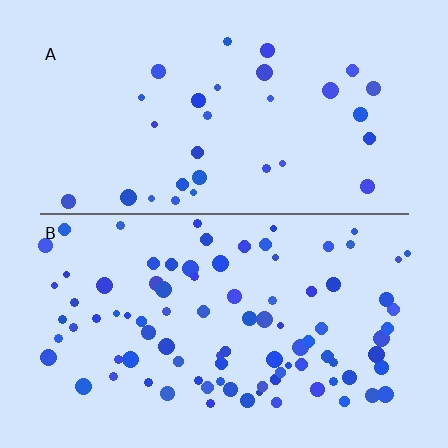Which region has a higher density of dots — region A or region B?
B (the bottom).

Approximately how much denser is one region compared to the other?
Approximately 2.8× — region B over region A.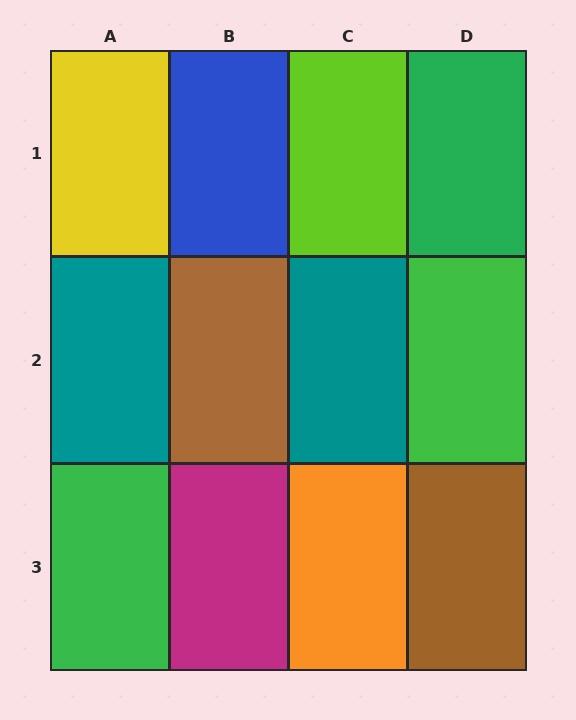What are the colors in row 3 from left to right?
Green, magenta, orange, brown.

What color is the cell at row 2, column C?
Teal.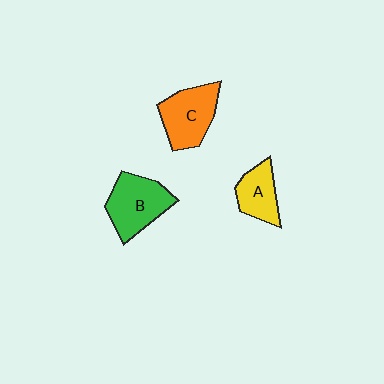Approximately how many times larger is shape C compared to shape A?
Approximately 1.4 times.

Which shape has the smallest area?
Shape A (yellow).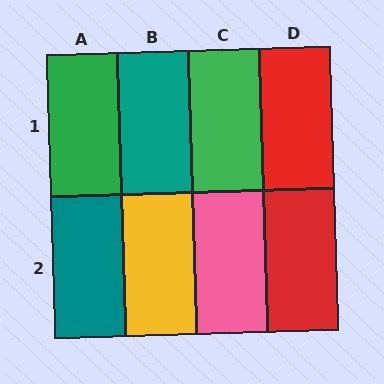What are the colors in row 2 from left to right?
Teal, yellow, pink, red.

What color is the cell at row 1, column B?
Teal.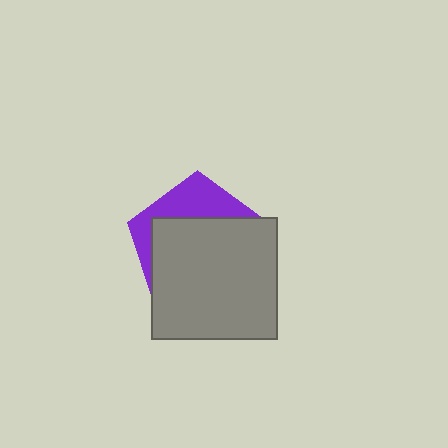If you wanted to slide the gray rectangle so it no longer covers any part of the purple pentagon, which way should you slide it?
Slide it down — that is the most direct way to separate the two shapes.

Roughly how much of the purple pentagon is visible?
A small part of it is visible (roughly 31%).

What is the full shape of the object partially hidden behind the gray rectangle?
The partially hidden object is a purple pentagon.